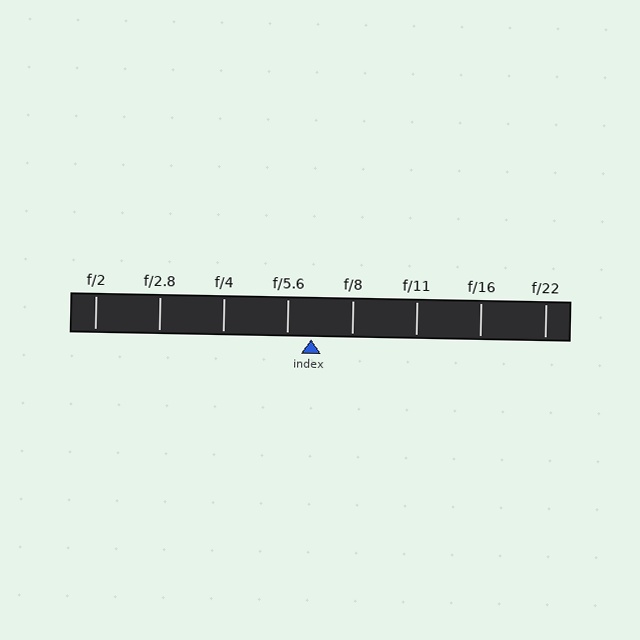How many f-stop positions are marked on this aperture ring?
There are 8 f-stop positions marked.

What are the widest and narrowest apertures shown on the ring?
The widest aperture shown is f/2 and the narrowest is f/22.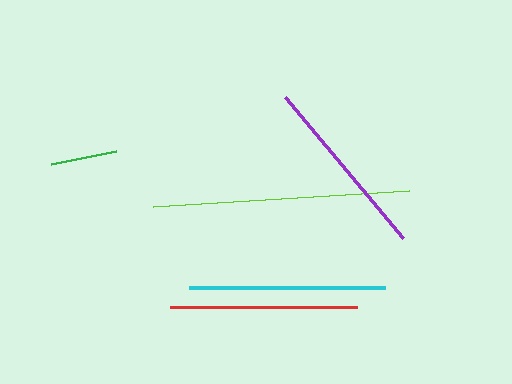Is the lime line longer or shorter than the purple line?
The lime line is longer than the purple line.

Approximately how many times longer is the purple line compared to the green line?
The purple line is approximately 2.8 times the length of the green line.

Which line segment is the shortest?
The green line is the shortest at approximately 66 pixels.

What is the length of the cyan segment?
The cyan segment is approximately 196 pixels long.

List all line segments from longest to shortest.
From longest to shortest: lime, cyan, red, purple, green.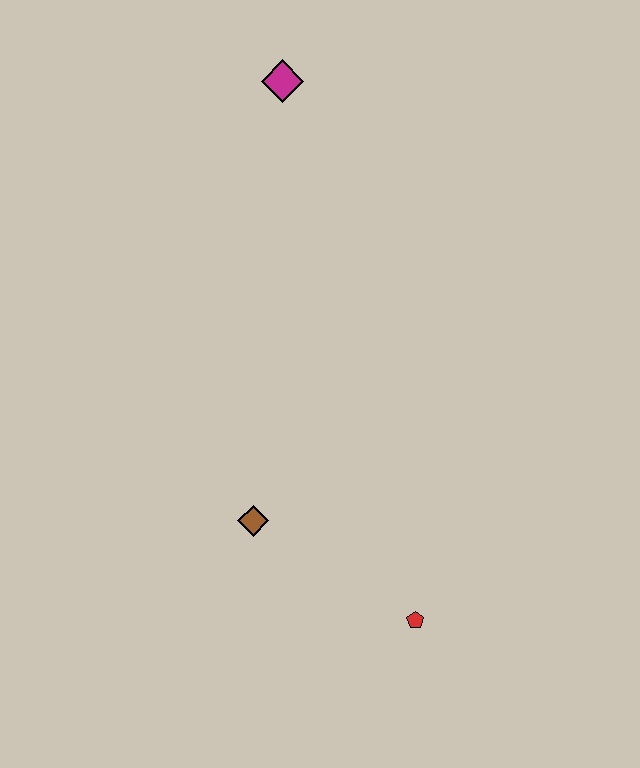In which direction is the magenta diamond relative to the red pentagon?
The magenta diamond is above the red pentagon.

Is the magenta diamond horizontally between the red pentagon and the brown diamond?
Yes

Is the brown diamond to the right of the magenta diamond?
No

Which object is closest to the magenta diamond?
The brown diamond is closest to the magenta diamond.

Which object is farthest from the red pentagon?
The magenta diamond is farthest from the red pentagon.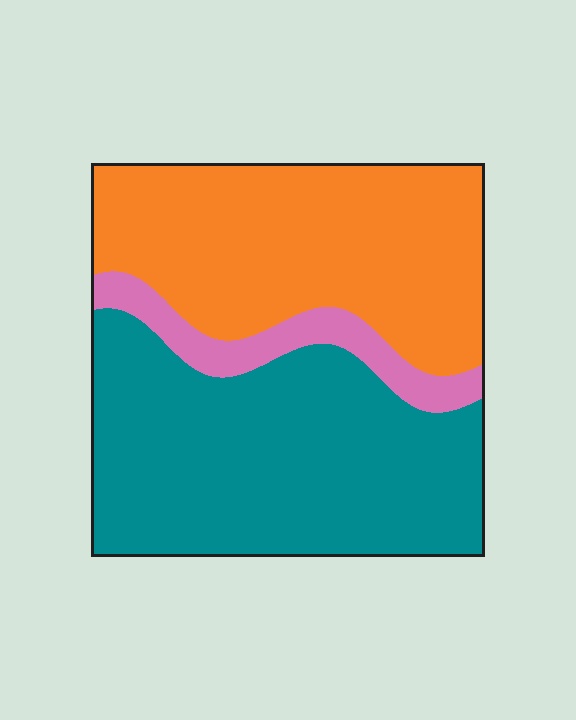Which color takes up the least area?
Pink, at roughly 10%.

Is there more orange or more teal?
Teal.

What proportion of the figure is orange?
Orange covers about 40% of the figure.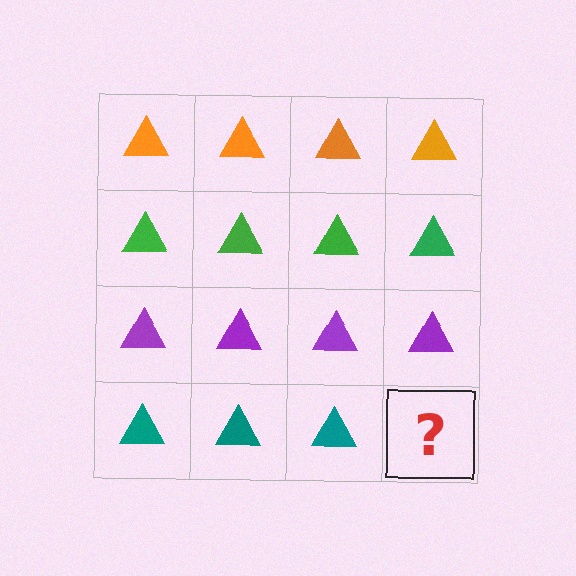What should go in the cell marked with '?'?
The missing cell should contain a teal triangle.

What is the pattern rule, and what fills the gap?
The rule is that each row has a consistent color. The gap should be filled with a teal triangle.